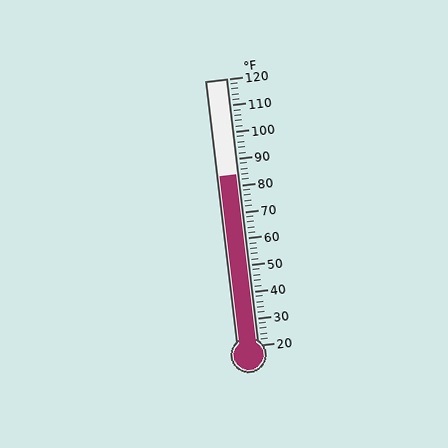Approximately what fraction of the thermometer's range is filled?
The thermometer is filled to approximately 65% of its range.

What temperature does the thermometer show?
The thermometer shows approximately 84°F.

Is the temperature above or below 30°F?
The temperature is above 30°F.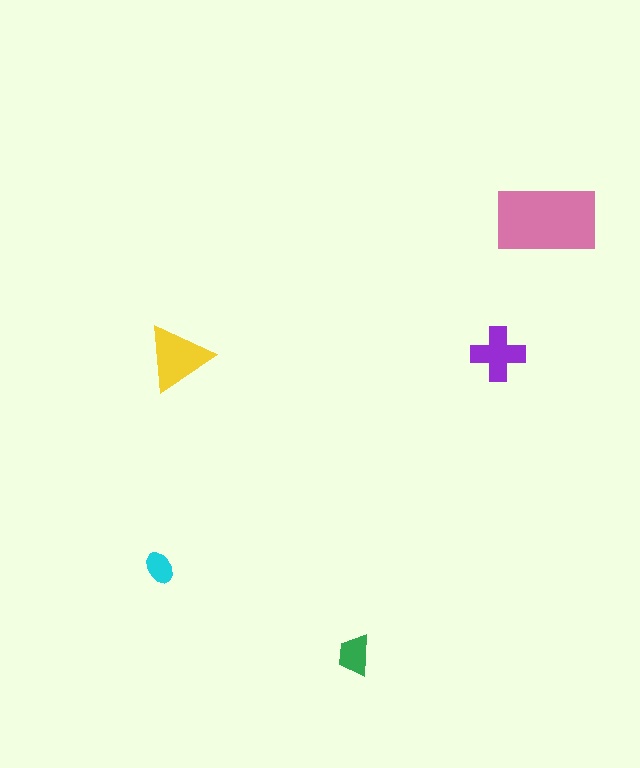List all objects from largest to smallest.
The pink rectangle, the yellow triangle, the purple cross, the green trapezoid, the cyan ellipse.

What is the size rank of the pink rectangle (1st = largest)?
1st.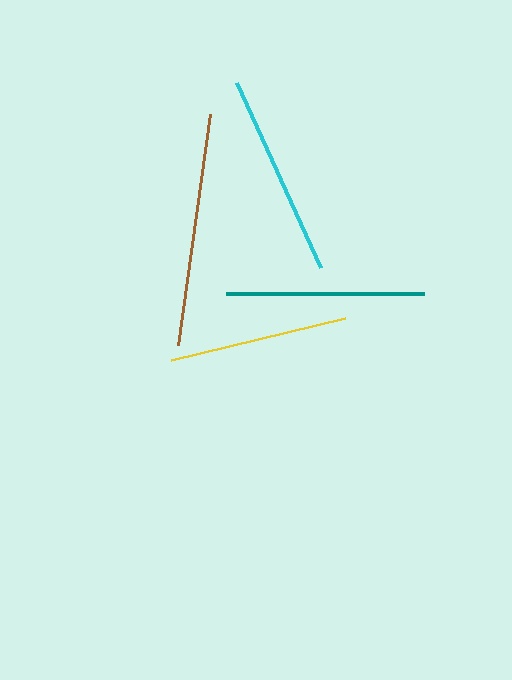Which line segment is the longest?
The brown line is the longest at approximately 233 pixels.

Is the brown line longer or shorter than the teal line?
The brown line is longer than the teal line.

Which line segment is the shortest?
The yellow line is the shortest at approximately 179 pixels.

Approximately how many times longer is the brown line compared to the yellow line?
The brown line is approximately 1.3 times the length of the yellow line.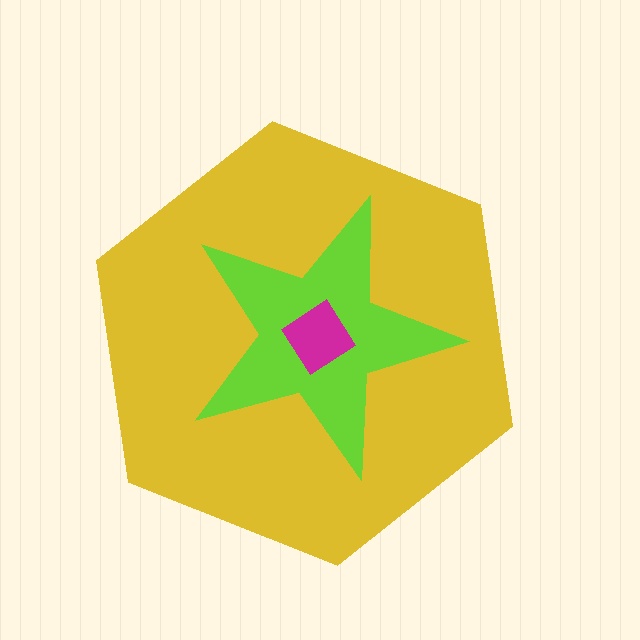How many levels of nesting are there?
3.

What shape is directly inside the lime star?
The magenta diamond.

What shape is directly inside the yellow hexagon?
The lime star.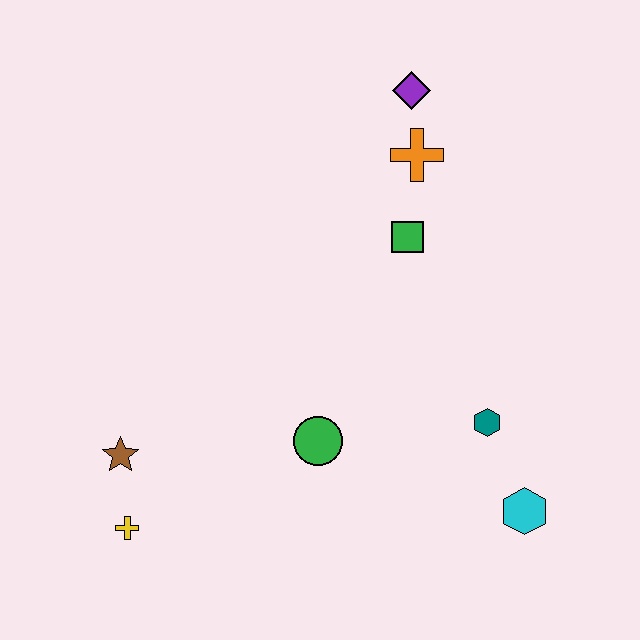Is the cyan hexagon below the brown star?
Yes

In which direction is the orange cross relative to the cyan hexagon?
The orange cross is above the cyan hexagon.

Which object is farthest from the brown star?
The purple diamond is farthest from the brown star.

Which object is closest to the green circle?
The teal hexagon is closest to the green circle.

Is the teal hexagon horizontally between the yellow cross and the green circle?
No